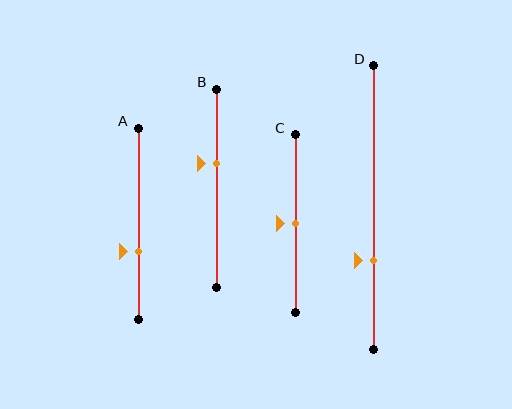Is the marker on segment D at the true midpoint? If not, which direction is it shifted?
No, the marker on segment D is shifted downward by about 19% of the segment length.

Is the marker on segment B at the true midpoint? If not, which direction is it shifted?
No, the marker on segment B is shifted upward by about 12% of the segment length.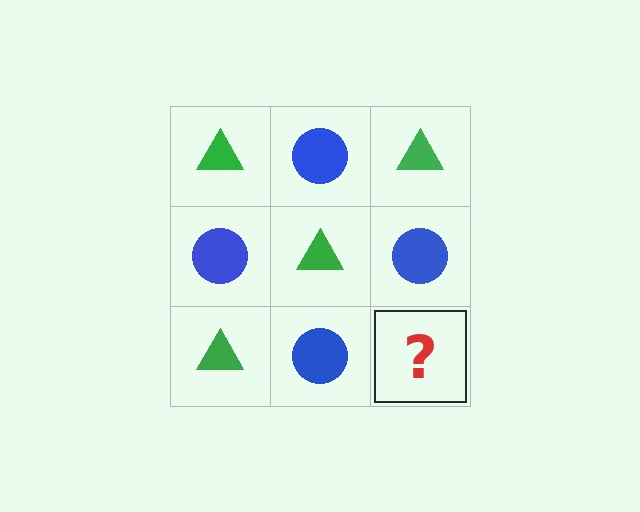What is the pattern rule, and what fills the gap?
The rule is that it alternates green triangle and blue circle in a checkerboard pattern. The gap should be filled with a green triangle.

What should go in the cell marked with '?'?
The missing cell should contain a green triangle.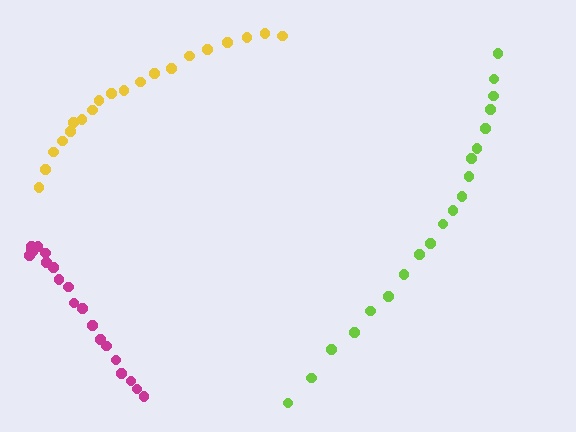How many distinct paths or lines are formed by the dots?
There are 3 distinct paths.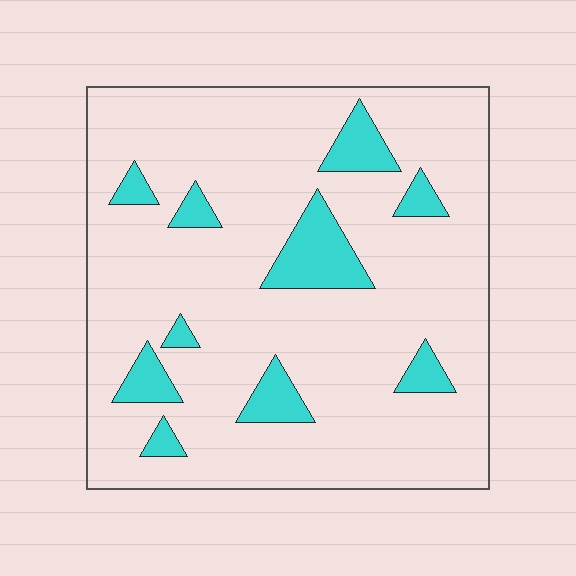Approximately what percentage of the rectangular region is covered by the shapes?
Approximately 15%.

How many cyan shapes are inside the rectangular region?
10.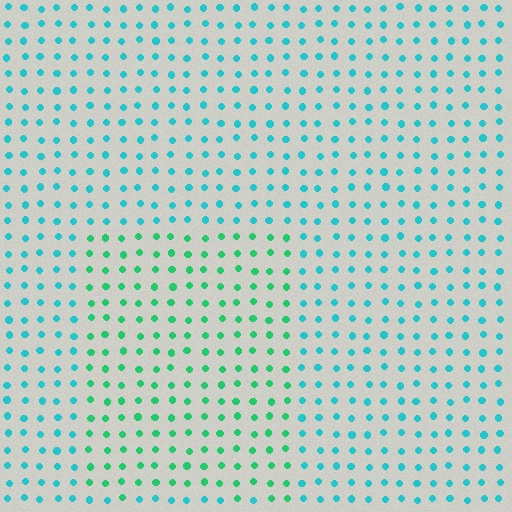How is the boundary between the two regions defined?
The boundary is defined purely by a slight shift in hue (about 36 degrees). Spacing, size, and orientation are identical on both sides.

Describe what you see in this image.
The image is filled with small cyan elements in a uniform arrangement. A rectangle-shaped region is visible where the elements are tinted to a slightly different hue, forming a subtle color boundary.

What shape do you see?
I see a rectangle.